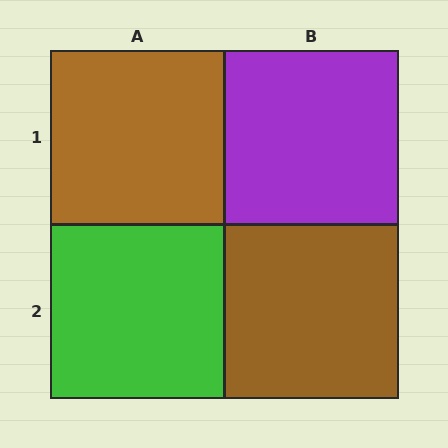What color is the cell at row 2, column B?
Brown.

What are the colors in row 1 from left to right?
Brown, purple.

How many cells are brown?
2 cells are brown.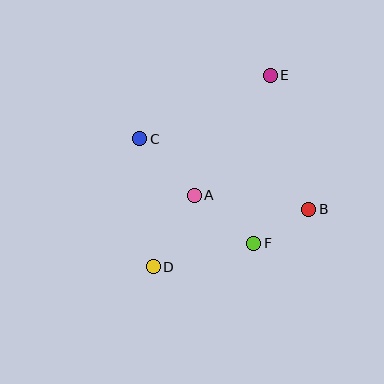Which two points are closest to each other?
Points B and F are closest to each other.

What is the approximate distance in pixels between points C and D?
The distance between C and D is approximately 129 pixels.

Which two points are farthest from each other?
Points D and E are farthest from each other.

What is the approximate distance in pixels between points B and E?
The distance between B and E is approximately 139 pixels.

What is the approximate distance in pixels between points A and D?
The distance between A and D is approximately 82 pixels.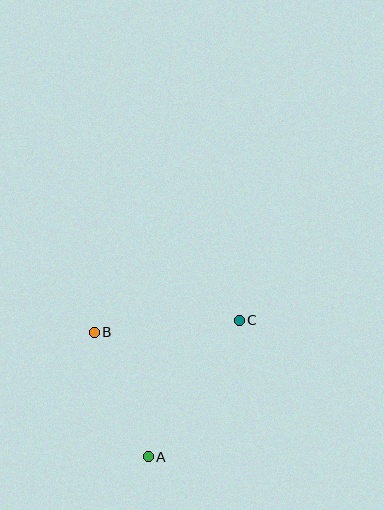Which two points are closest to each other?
Points A and B are closest to each other.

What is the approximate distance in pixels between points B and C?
The distance between B and C is approximately 146 pixels.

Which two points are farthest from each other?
Points A and C are farthest from each other.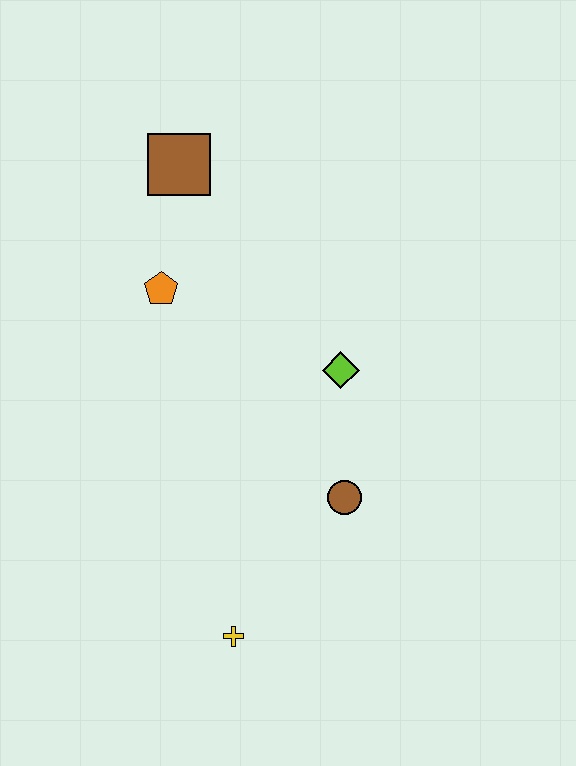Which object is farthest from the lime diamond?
The yellow cross is farthest from the lime diamond.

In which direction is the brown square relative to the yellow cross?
The brown square is above the yellow cross.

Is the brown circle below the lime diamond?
Yes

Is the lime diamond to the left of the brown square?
No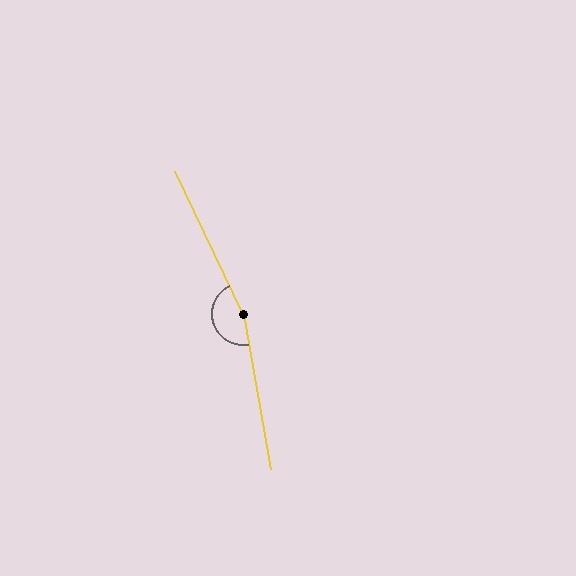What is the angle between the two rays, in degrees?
Approximately 164 degrees.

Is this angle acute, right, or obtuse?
It is obtuse.